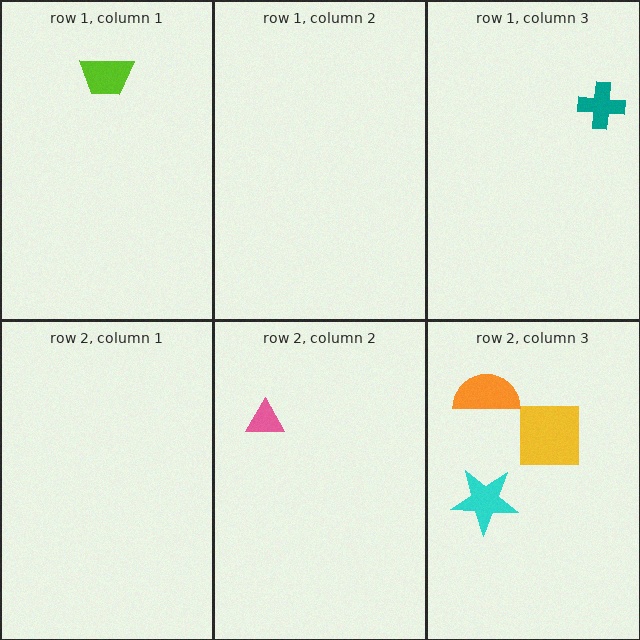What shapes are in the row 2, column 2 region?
The pink triangle.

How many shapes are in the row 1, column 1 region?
1.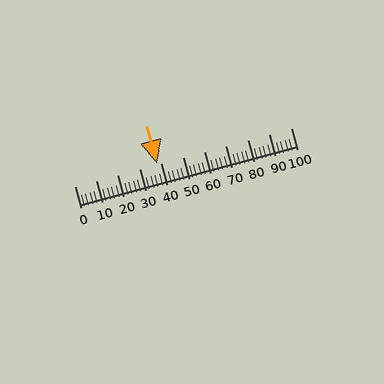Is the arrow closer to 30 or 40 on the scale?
The arrow is closer to 40.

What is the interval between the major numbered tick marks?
The major tick marks are spaced 10 units apart.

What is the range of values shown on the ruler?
The ruler shows values from 0 to 100.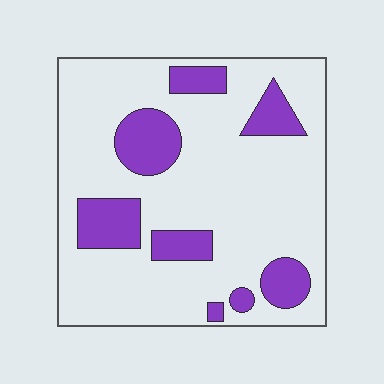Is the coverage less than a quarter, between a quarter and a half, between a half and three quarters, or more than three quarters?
Less than a quarter.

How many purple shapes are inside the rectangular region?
8.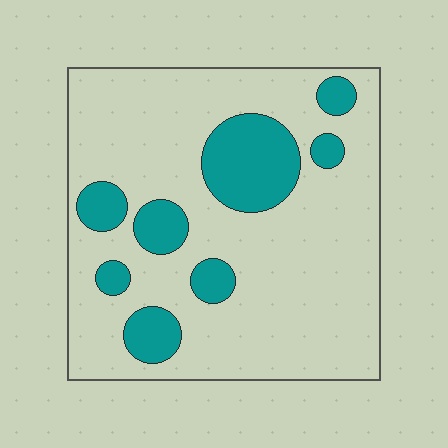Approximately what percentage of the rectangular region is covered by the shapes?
Approximately 20%.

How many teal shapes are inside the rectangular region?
8.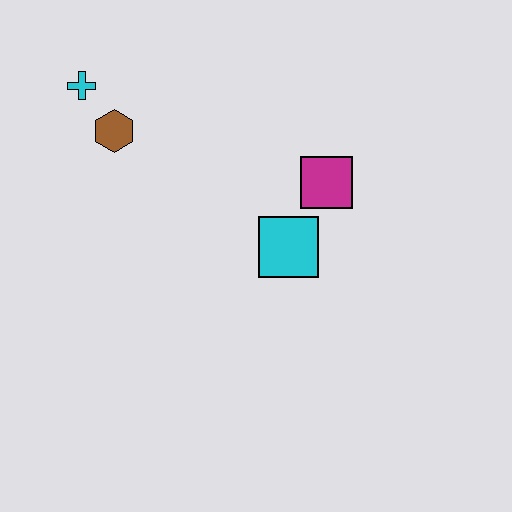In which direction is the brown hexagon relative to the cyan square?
The brown hexagon is to the left of the cyan square.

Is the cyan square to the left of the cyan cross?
No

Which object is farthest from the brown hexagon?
The magenta square is farthest from the brown hexagon.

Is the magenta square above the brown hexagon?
No